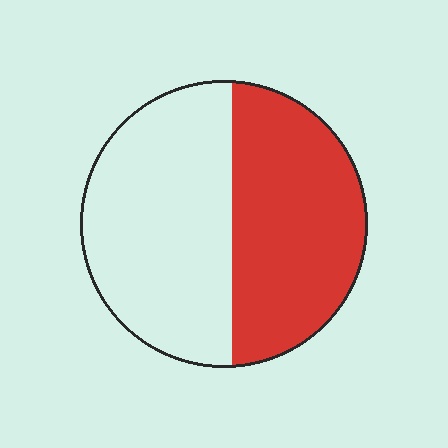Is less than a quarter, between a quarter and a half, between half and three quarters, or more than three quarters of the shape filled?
Between a quarter and a half.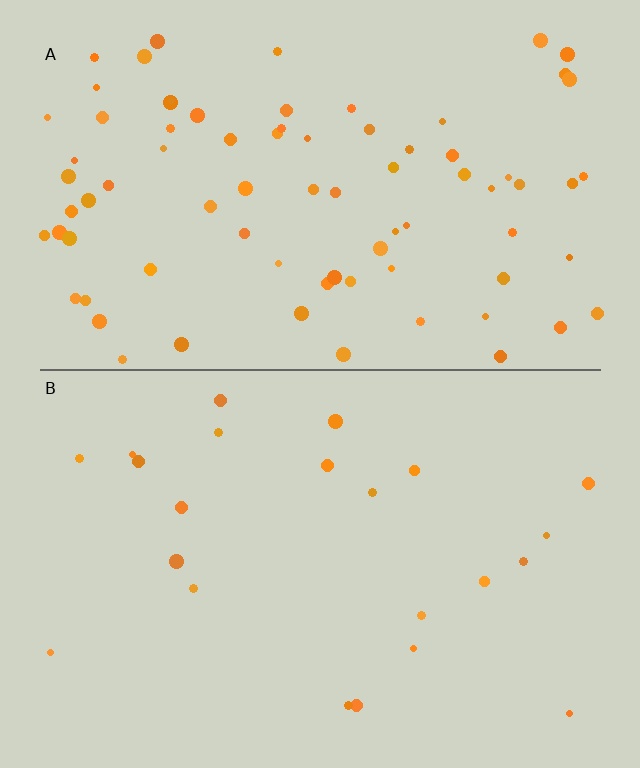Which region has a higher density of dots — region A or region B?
A (the top).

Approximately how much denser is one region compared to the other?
Approximately 3.5× — region A over region B.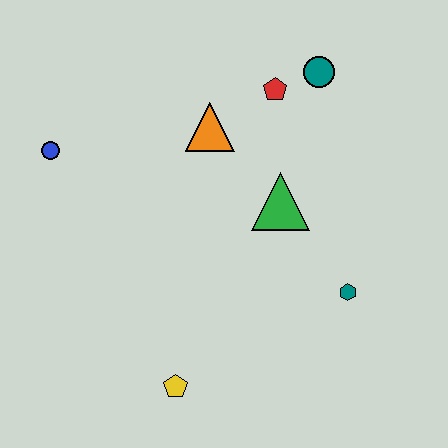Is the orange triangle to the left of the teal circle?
Yes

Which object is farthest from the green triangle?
The blue circle is farthest from the green triangle.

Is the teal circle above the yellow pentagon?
Yes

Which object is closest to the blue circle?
The orange triangle is closest to the blue circle.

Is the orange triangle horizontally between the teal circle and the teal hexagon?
No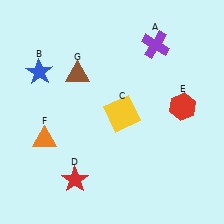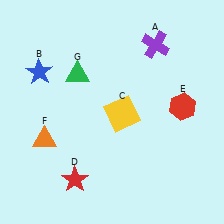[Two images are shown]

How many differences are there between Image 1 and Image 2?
There is 1 difference between the two images.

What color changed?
The triangle (G) changed from brown in Image 1 to green in Image 2.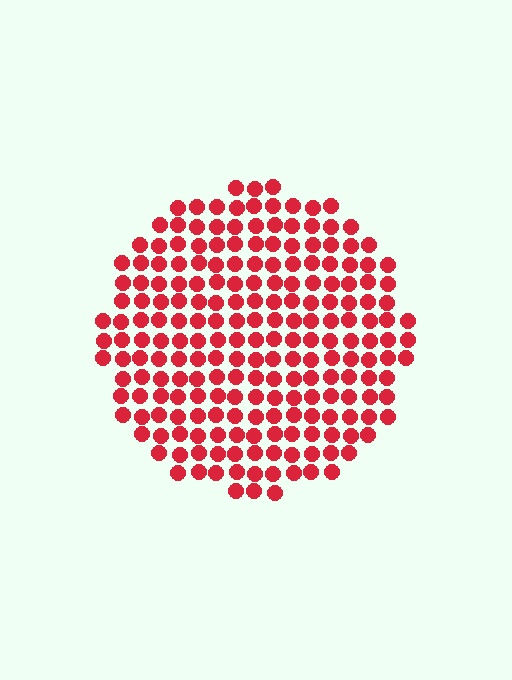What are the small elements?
The small elements are circles.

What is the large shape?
The large shape is a circle.